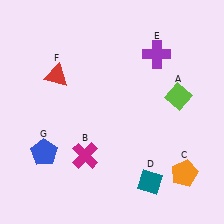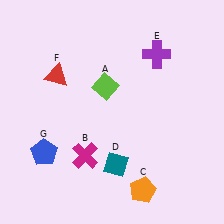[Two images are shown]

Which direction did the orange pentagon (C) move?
The orange pentagon (C) moved left.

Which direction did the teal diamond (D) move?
The teal diamond (D) moved left.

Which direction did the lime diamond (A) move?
The lime diamond (A) moved left.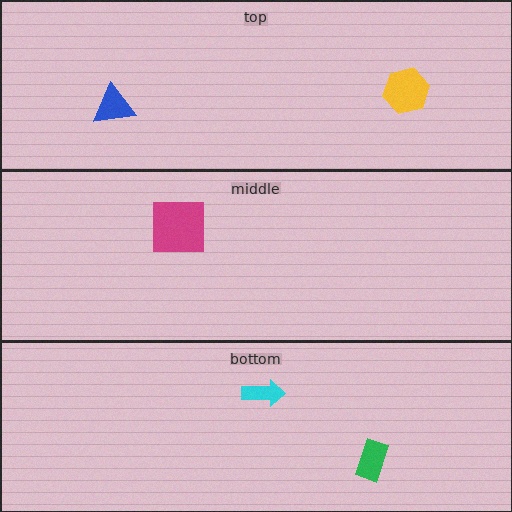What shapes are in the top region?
The yellow hexagon, the blue triangle.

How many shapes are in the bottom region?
2.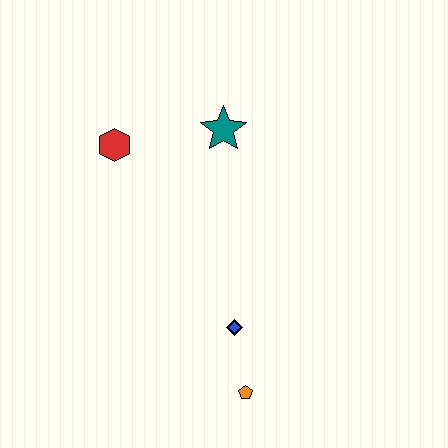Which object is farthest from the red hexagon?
The orange pentagon is farthest from the red hexagon.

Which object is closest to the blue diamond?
The orange pentagon is closest to the blue diamond.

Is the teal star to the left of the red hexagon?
No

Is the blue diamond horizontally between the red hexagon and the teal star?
No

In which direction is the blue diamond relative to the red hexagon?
The blue diamond is below the red hexagon.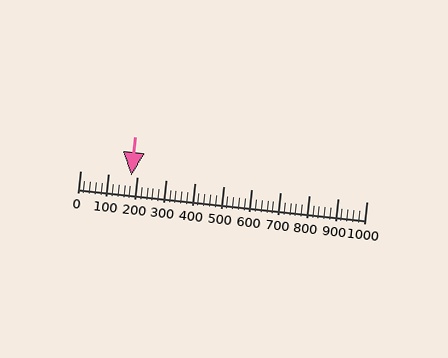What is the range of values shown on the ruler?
The ruler shows values from 0 to 1000.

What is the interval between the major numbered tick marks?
The major tick marks are spaced 100 units apart.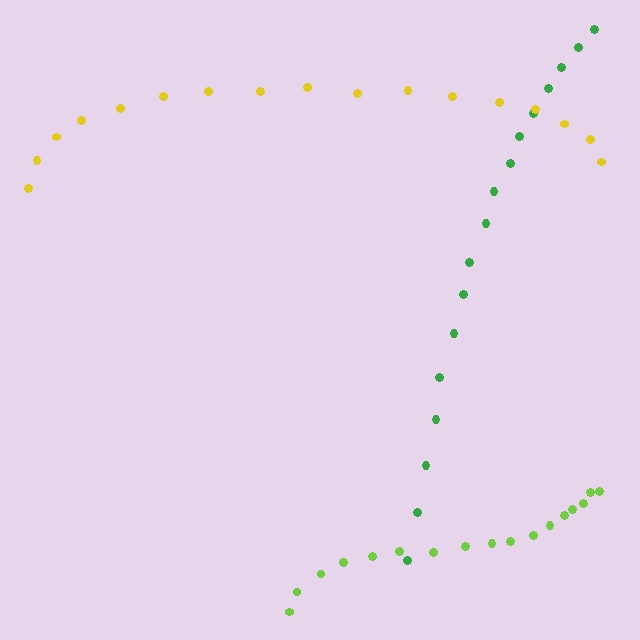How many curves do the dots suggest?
There are 3 distinct paths.